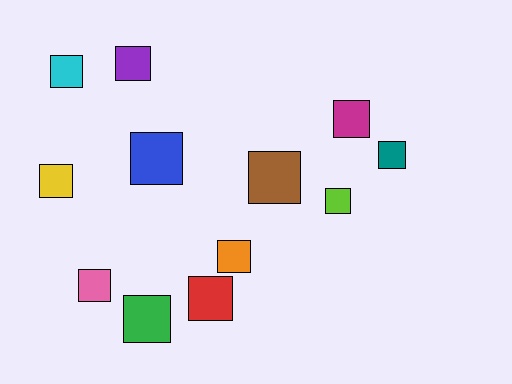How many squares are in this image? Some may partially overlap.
There are 12 squares.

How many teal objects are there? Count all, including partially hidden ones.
There is 1 teal object.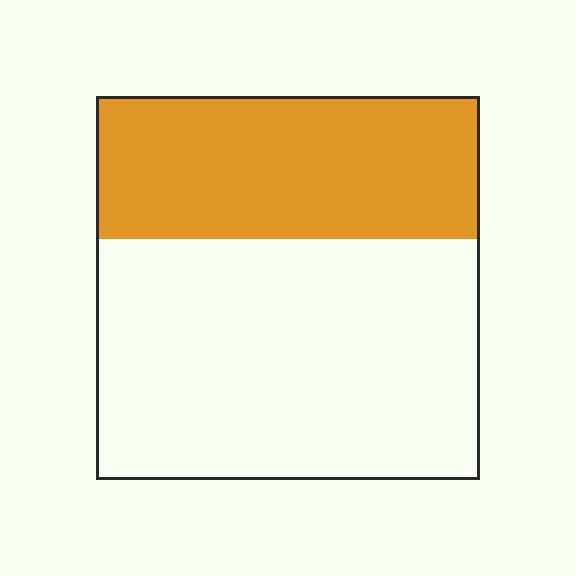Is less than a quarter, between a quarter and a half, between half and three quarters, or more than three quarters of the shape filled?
Between a quarter and a half.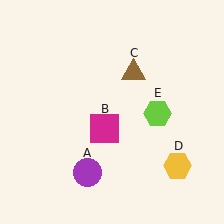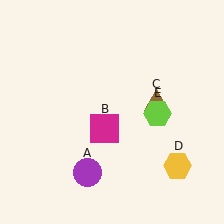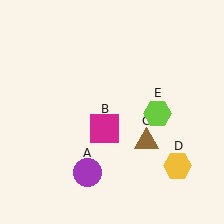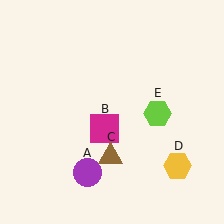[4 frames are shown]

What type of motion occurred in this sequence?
The brown triangle (object C) rotated clockwise around the center of the scene.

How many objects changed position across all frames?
1 object changed position: brown triangle (object C).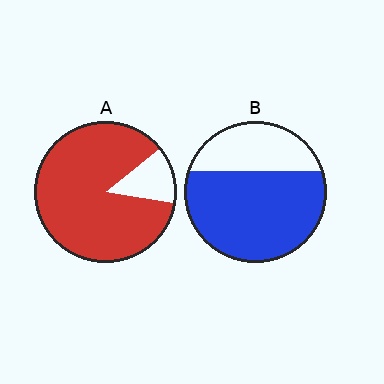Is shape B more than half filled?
Yes.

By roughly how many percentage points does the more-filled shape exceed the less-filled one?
By roughly 20 percentage points (A over B).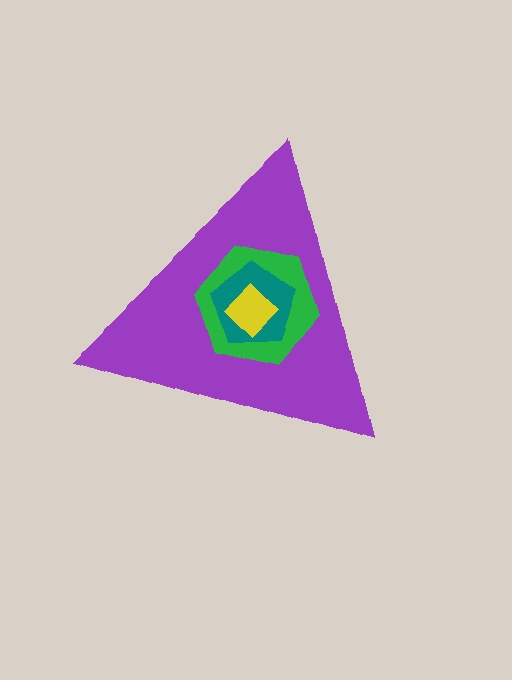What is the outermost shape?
The purple triangle.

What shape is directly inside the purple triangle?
The green hexagon.